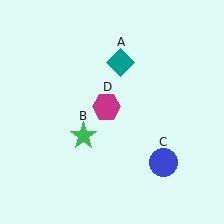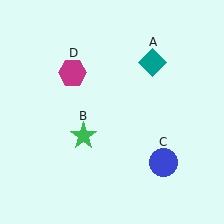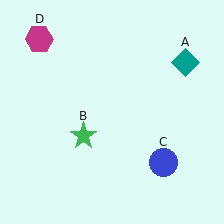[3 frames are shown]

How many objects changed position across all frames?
2 objects changed position: teal diamond (object A), magenta hexagon (object D).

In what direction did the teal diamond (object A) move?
The teal diamond (object A) moved right.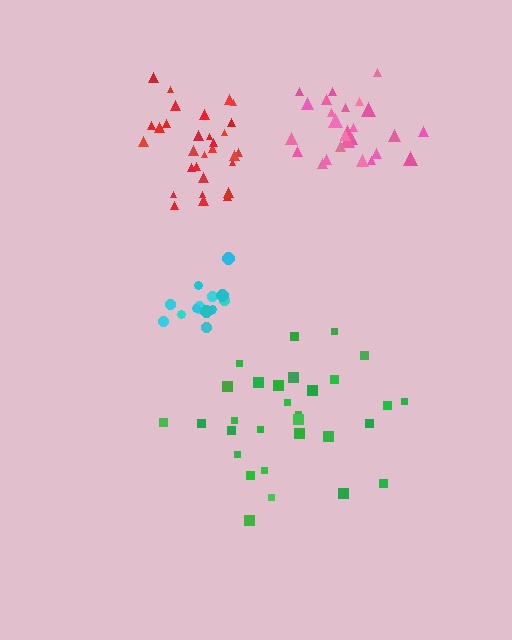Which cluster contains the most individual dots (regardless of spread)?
Red (30).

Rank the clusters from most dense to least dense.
cyan, red, pink, green.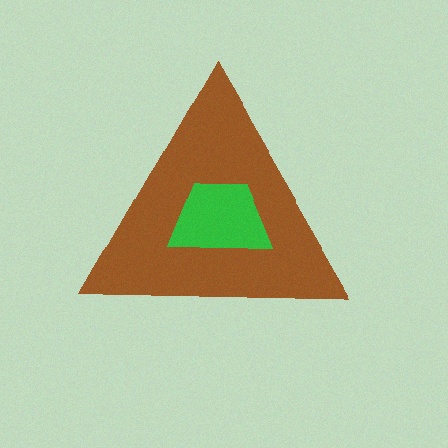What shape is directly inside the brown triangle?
The green trapezoid.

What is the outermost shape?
The brown triangle.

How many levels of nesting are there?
2.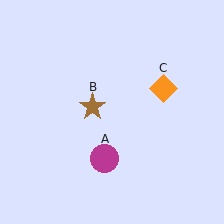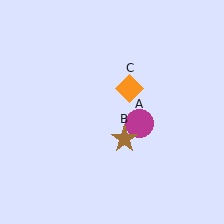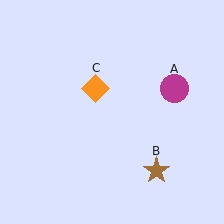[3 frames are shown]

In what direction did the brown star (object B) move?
The brown star (object B) moved down and to the right.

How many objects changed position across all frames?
3 objects changed position: magenta circle (object A), brown star (object B), orange diamond (object C).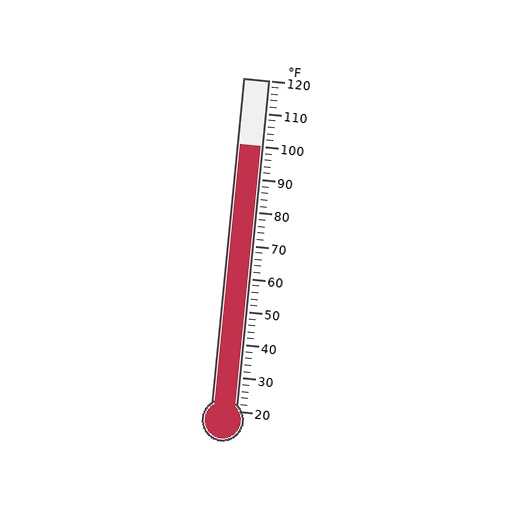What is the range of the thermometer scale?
The thermometer scale ranges from 20°F to 120°F.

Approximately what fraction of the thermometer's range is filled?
The thermometer is filled to approximately 80% of its range.